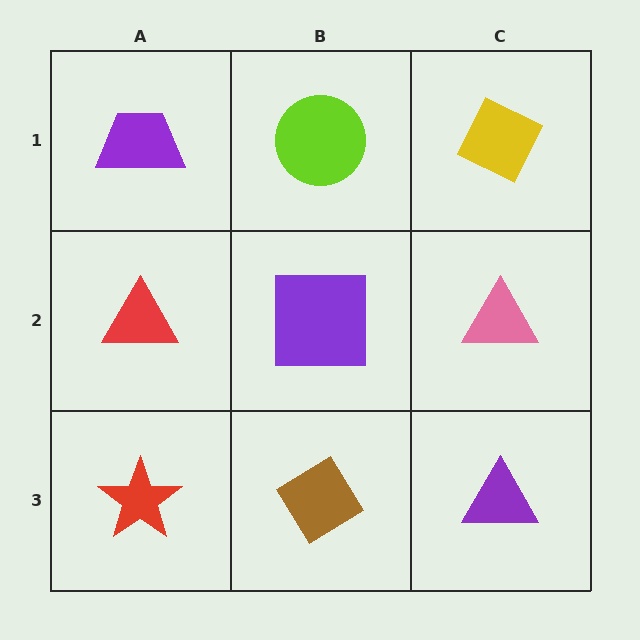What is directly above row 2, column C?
A yellow diamond.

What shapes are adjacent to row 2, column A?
A purple trapezoid (row 1, column A), a red star (row 3, column A), a purple square (row 2, column B).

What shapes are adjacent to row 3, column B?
A purple square (row 2, column B), a red star (row 3, column A), a purple triangle (row 3, column C).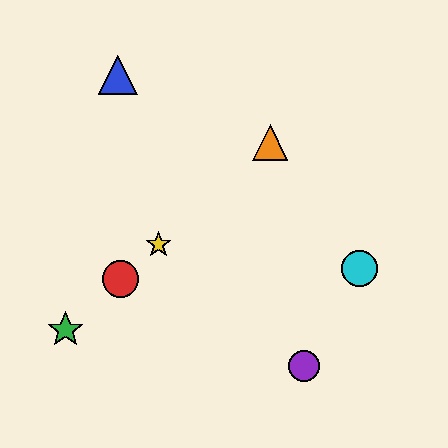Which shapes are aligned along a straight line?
The red circle, the green star, the yellow star, the orange triangle are aligned along a straight line.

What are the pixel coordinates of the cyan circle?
The cyan circle is at (360, 268).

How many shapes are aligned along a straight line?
4 shapes (the red circle, the green star, the yellow star, the orange triangle) are aligned along a straight line.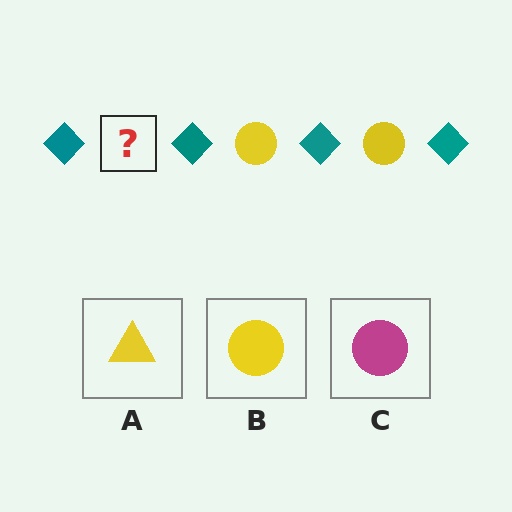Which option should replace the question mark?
Option B.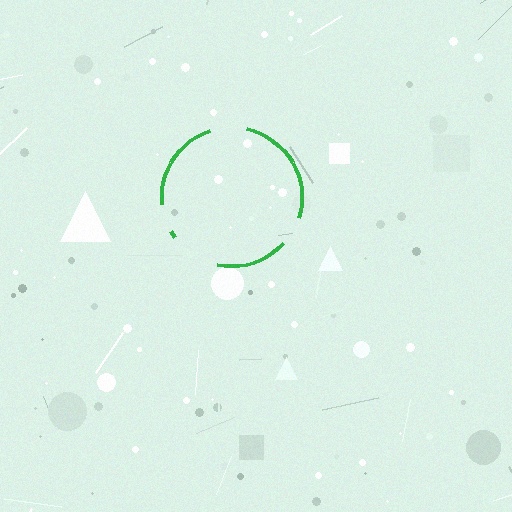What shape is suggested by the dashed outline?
The dashed outline suggests a circle.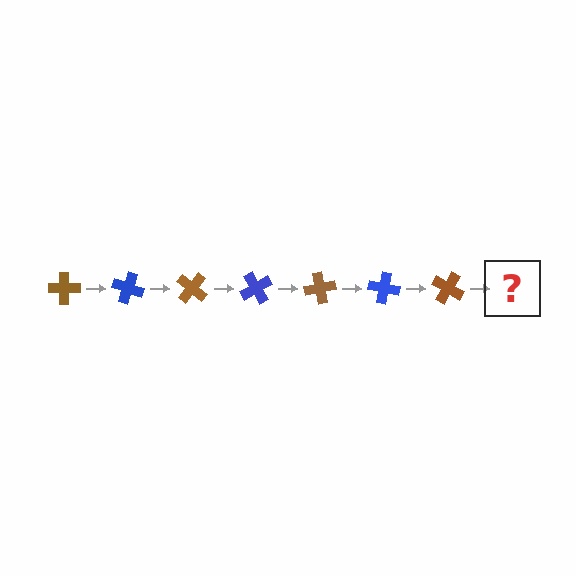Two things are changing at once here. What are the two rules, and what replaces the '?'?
The two rules are that it rotates 20 degrees each step and the color cycles through brown and blue. The '?' should be a blue cross, rotated 140 degrees from the start.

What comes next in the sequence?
The next element should be a blue cross, rotated 140 degrees from the start.